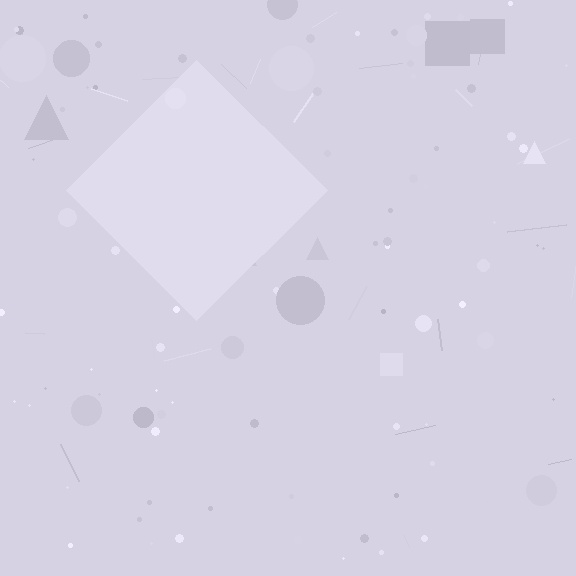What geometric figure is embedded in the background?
A diamond is embedded in the background.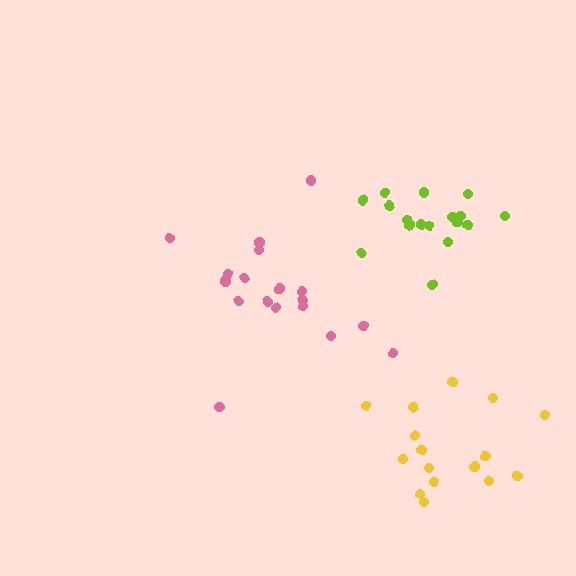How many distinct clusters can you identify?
There are 3 distinct clusters.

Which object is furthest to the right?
The lime cluster is rightmost.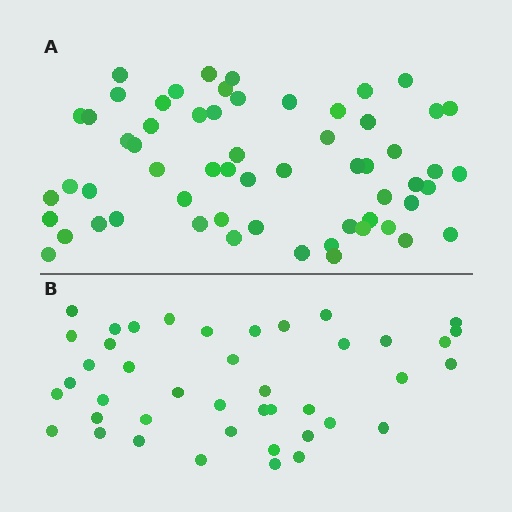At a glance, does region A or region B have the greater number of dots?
Region A (the top region) has more dots.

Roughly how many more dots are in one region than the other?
Region A has approximately 20 more dots than region B.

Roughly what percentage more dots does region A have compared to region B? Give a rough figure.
About 45% more.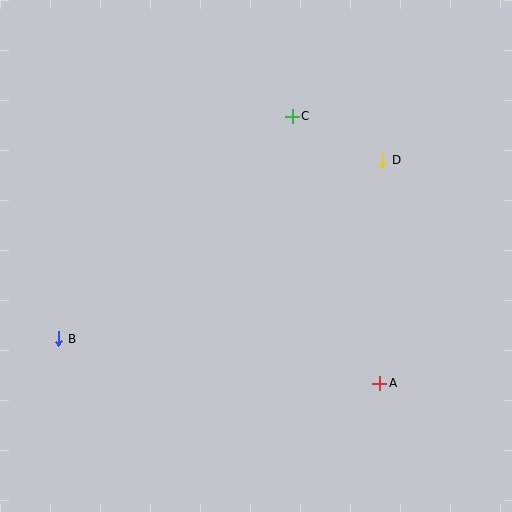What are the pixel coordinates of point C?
Point C is at (292, 116).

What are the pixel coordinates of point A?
Point A is at (380, 383).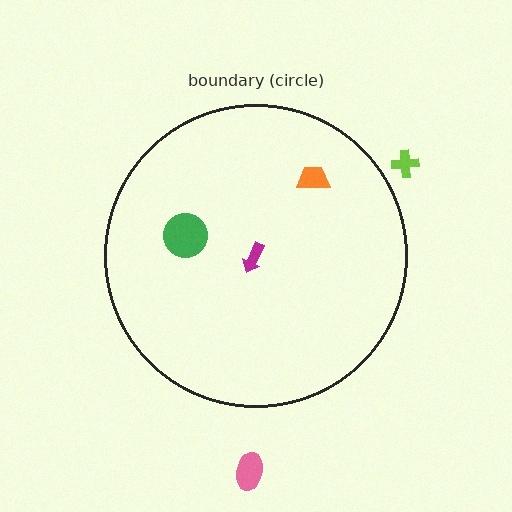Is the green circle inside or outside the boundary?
Inside.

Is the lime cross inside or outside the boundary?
Outside.